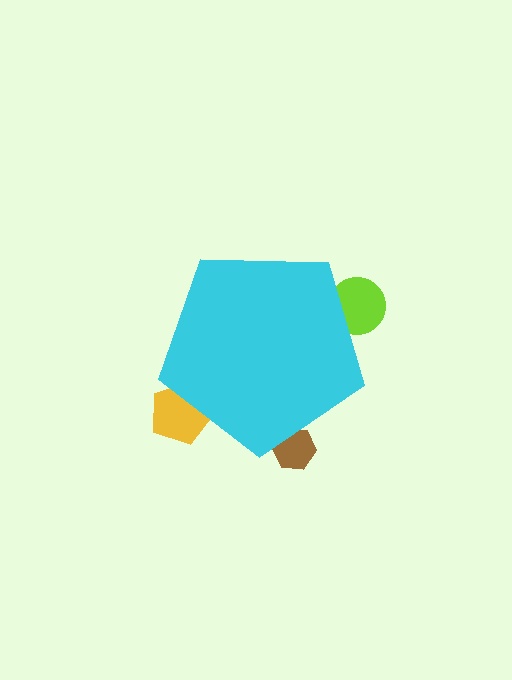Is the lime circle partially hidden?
Yes, the lime circle is partially hidden behind the cyan pentagon.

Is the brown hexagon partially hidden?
Yes, the brown hexagon is partially hidden behind the cyan pentagon.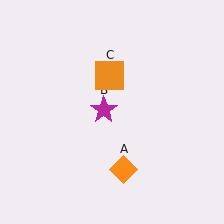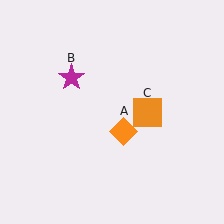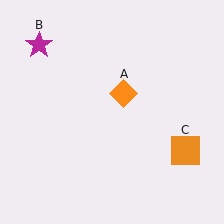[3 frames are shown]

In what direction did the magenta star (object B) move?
The magenta star (object B) moved up and to the left.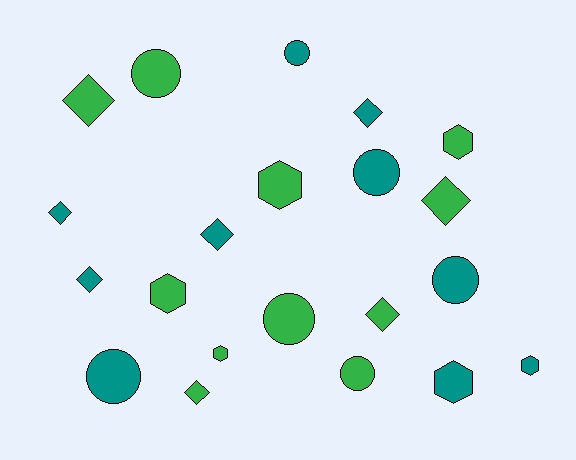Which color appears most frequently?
Green, with 11 objects.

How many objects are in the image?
There are 21 objects.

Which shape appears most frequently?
Diamond, with 8 objects.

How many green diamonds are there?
There are 4 green diamonds.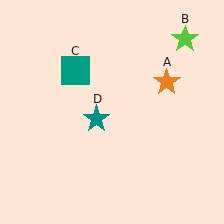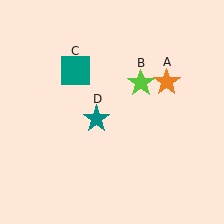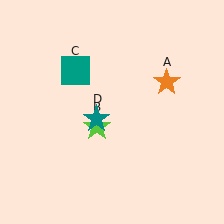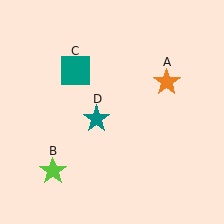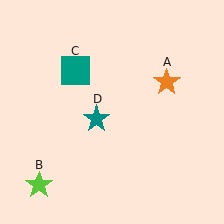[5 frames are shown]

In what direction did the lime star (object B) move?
The lime star (object B) moved down and to the left.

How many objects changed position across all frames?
1 object changed position: lime star (object B).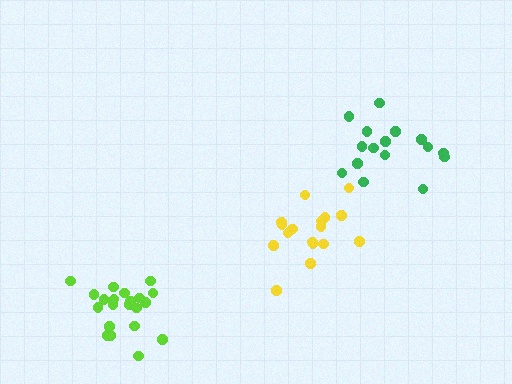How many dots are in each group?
Group 1: 17 dots, Group 2: 16 dots, Group 3: 21 dots (54 total).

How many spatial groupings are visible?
There are 3 spatial groupings.